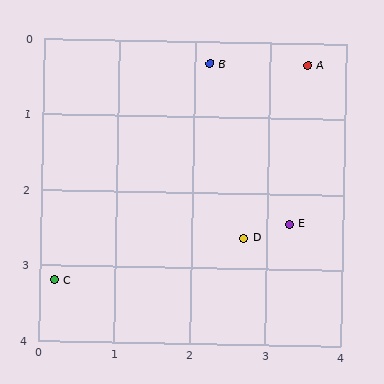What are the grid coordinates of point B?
Point B is at approximately (2.2, 0.3).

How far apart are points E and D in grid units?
Points E and D are about 0.6 grid units apart.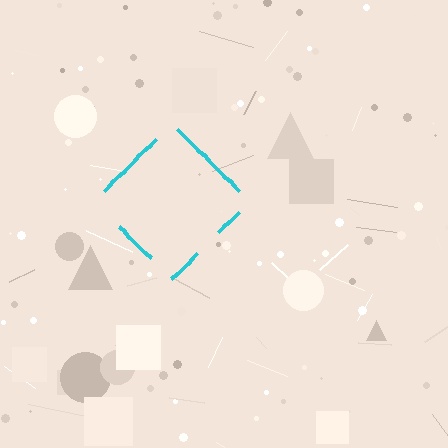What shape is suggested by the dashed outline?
The dashed outline suggests a diamond.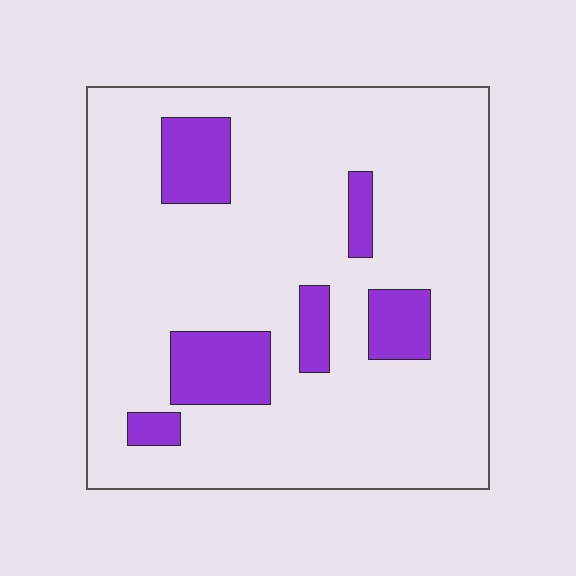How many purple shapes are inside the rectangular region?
6.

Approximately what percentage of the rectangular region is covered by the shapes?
Approximately 15%.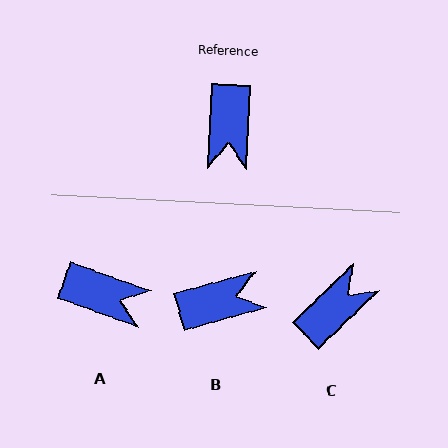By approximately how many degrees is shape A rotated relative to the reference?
Approximately 73 degrees counter-clockwise.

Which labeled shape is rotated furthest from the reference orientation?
C, about 137 degrees away.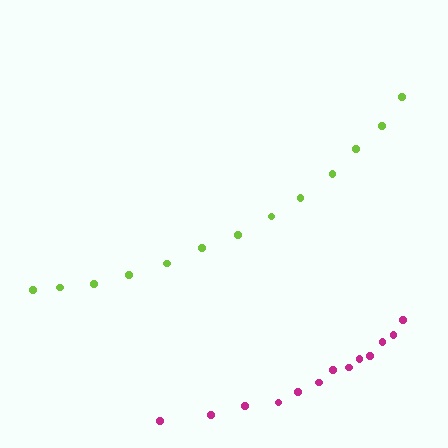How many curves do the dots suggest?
There are 2 distinct paths.